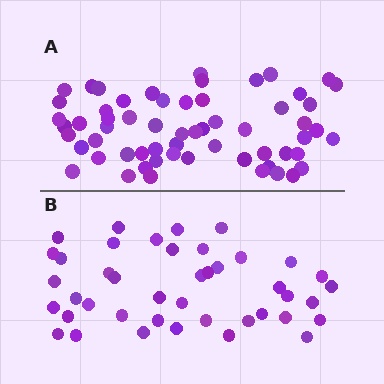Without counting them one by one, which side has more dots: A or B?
Region A (the top region) has more dots.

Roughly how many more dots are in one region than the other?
Region A has approximately 20 more dots than region B.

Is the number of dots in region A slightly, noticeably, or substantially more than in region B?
Region A has noticeably more, but not dramatically so. The ratio is roughly 1.4 to 1.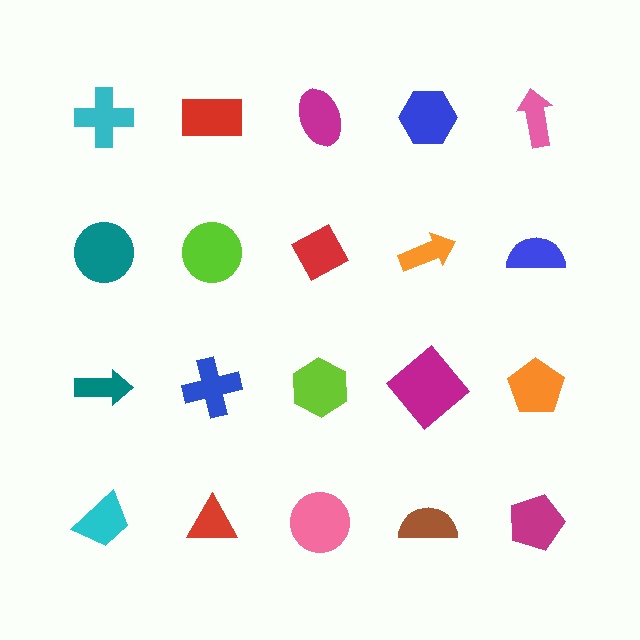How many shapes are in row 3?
5 shapes.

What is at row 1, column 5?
A pink arrow.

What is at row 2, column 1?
A teal circle.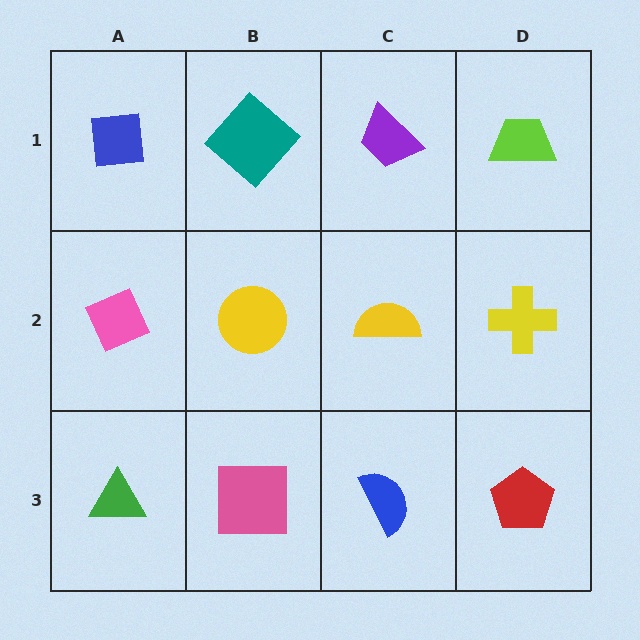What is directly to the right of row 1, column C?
A lime trapezoid.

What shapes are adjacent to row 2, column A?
A blue square (row 1, column A), a green triangle (row 3, column A), a yellow circle (row 2, column B).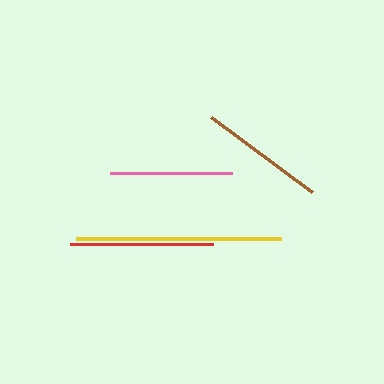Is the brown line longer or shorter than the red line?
The red line is longer than the brown line.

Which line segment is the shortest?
The pink line is the shortest at approximately 122 pixels.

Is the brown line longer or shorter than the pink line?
The brown line is longer than the pink line.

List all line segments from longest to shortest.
From longest to shortest: yellow, red, brown, pink.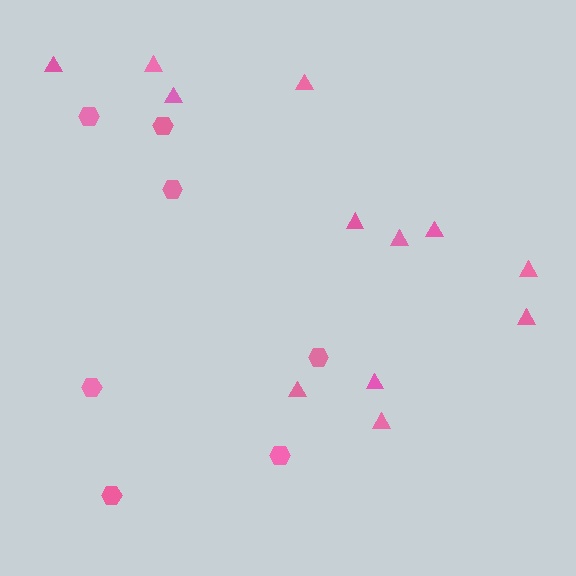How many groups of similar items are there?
There are 2 groups: one group of triangles (12) and one group of hexagons (7).